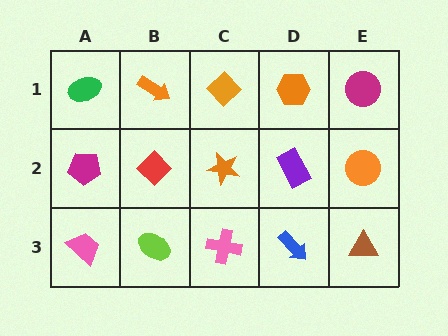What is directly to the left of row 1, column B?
A green ellipse.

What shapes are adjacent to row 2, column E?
A magenta circle (row 1, column E), a brown triangle (row 3, column E), a purple rectangle (row 2, column D).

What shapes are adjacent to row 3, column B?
A red diamond (row 2, column B), a pink trapezoid (row 3, column A), a pink cross (row 3, column C).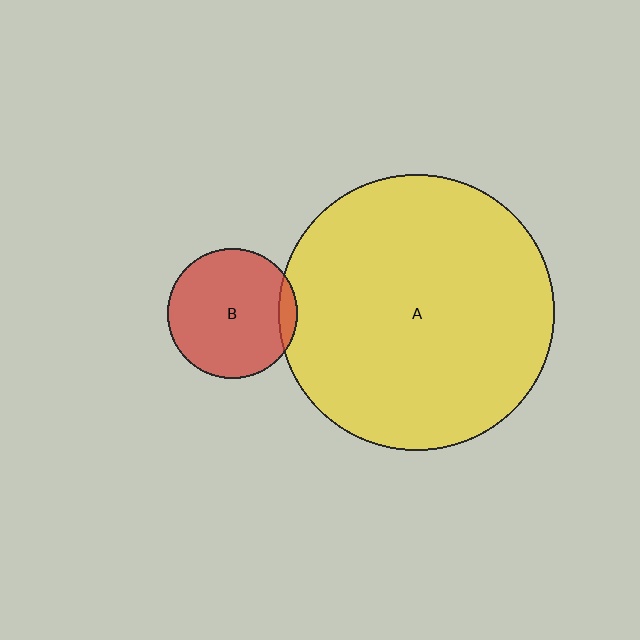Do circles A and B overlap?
Yes.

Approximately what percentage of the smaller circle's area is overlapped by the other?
Approximately 5%.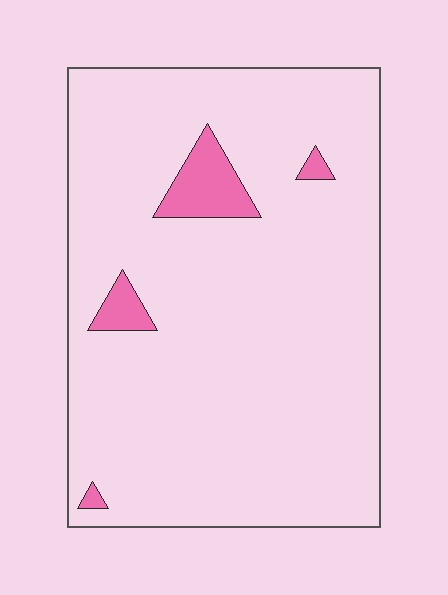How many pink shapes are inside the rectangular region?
4.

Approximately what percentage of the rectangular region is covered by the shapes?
Approximately 5%.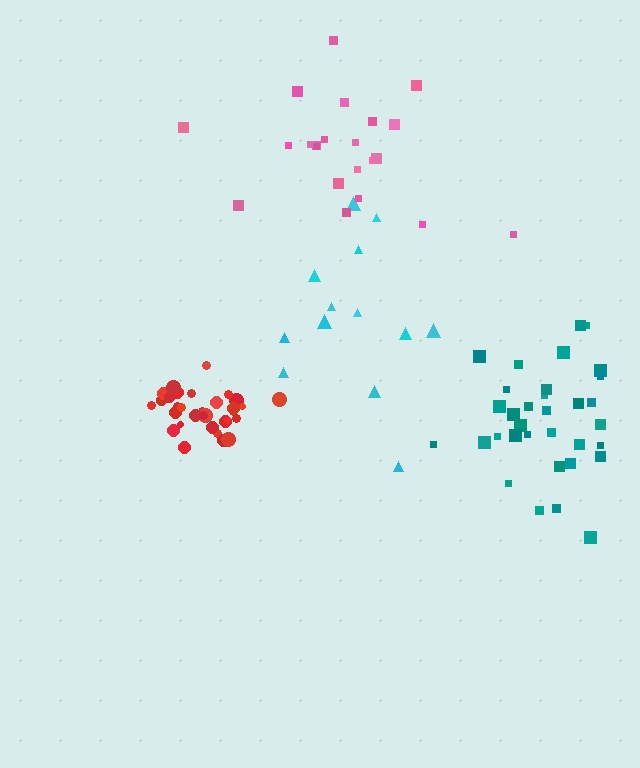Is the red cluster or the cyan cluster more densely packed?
Red.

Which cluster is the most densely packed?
Red.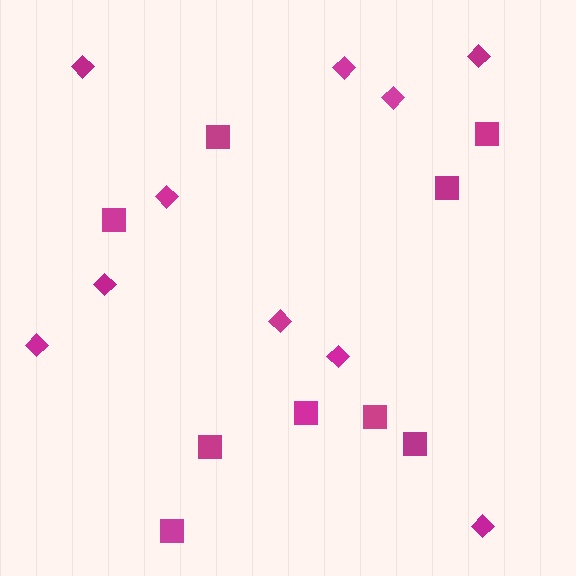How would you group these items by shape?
There are 2 groups: one group of diamonds (10) and one group of squares (9).